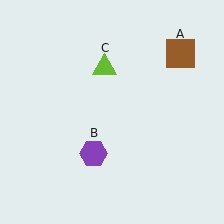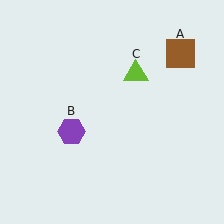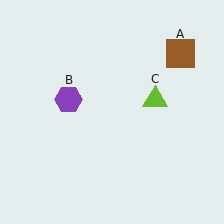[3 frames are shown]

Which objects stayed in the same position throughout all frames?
Brown square (object A) remained stationary.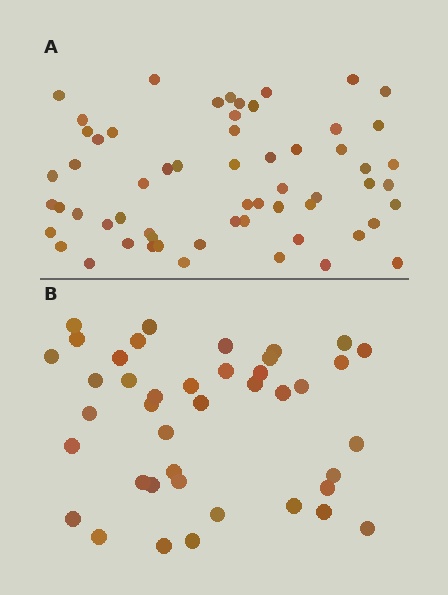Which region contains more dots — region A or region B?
Region A (the top region) has more dots.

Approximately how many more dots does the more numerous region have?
Region A has approximately 20 more dots than region B.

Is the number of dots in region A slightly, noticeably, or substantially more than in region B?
Region A has substantially more. The ratio is roughly 1.5 to 1.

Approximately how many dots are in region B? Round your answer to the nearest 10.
About 40 dots. (The exact count is 41, which rounds to 40.)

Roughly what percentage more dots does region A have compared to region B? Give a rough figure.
About 45% more.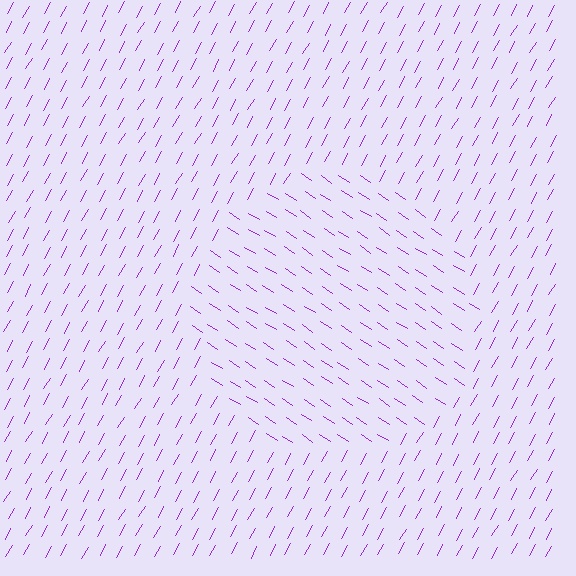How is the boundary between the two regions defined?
The boundary is defined purely by a change in line orientation (approximately 86 degrees difference). All lines are the same color and thickness.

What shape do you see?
I see a circle.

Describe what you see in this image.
The image is filled with small purple line segments. A circle region in the image has lines oriented differently from the surrounding lines, creating a visible texture boundary.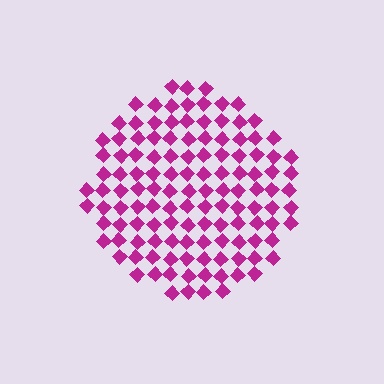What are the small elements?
The small elements are diamonds.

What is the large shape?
The large shape is a circle.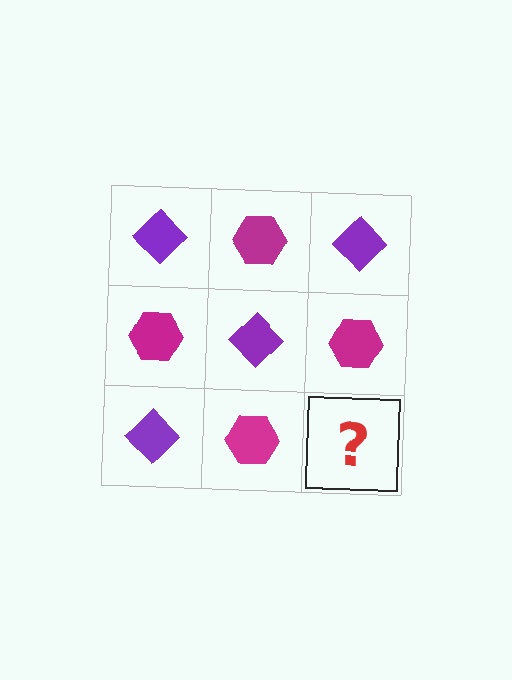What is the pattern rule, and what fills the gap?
The rule is that it alternates purple diamond and magenta hexagon in a checkerboard pattern. The gap should be filled with a purple diamond.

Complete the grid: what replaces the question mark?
The question mark should be replaced with a purple diamond.